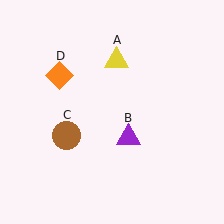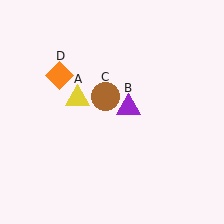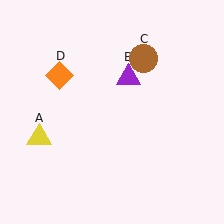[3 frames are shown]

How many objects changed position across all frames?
3 objects changed position: yellow triangle (object A), purple triangle (object B), brown circle (object C).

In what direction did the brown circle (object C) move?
The brown circle (object C) moved up and to the right.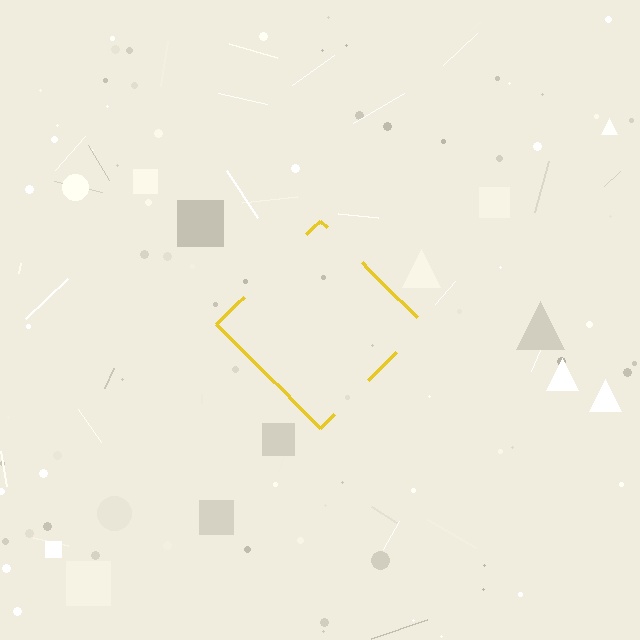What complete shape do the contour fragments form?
The contour fragments form a diamond.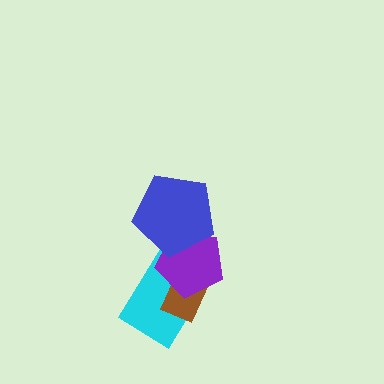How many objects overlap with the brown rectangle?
2 objects overlap with the brown rectangle.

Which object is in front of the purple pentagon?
The blue pentagon is in front of the purple pentagon.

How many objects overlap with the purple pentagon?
3 objects overlap with the purple pentagon.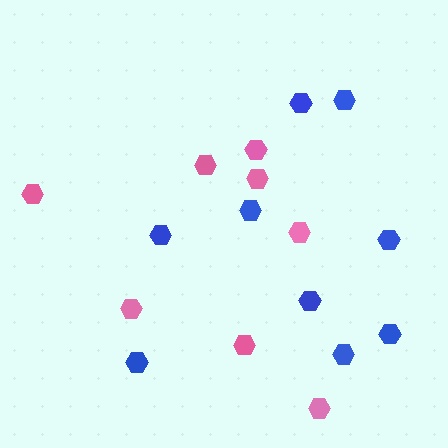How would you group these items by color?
There are 2 groups: one group of blue hexagons (9) and one group of pink hexagons (8).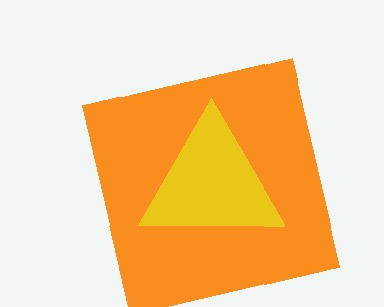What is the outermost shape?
The orange square.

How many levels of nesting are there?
2.